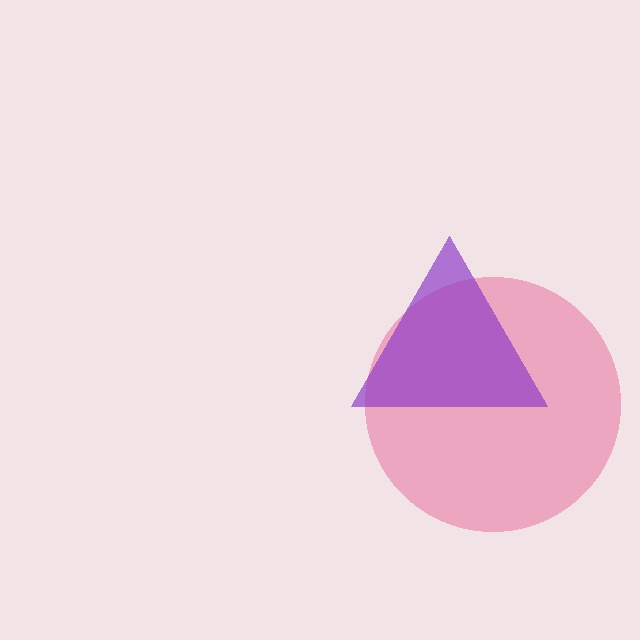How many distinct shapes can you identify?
There are 2 distinct shapes: a pink circle, a purple triangle.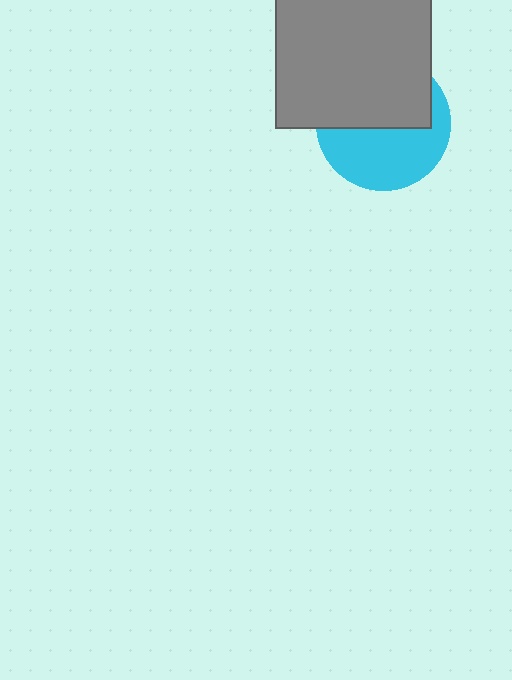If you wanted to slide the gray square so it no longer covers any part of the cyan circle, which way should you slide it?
Slide it up — that is the most direct way to separate the two shapes.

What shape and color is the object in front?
The object in front is a gray square.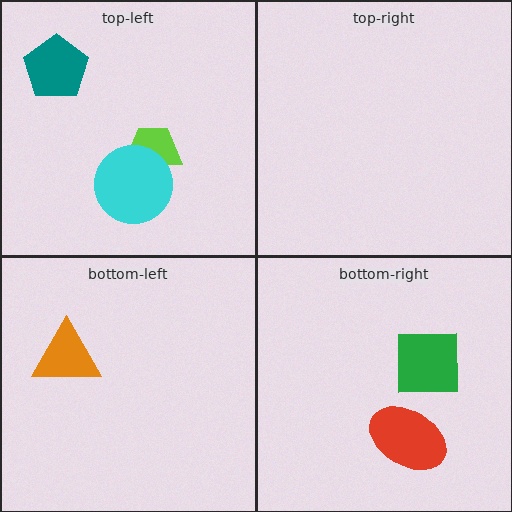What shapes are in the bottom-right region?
The red ellipse, the green square.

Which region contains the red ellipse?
The bottom-right region.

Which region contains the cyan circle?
The top-left region.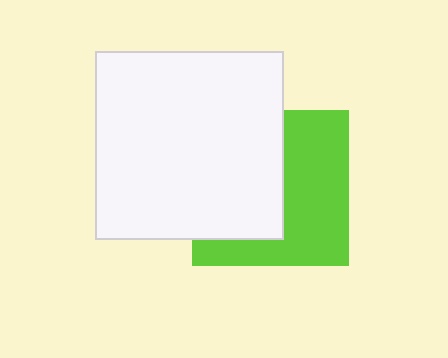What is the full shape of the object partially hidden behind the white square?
The partially hidden object is a lime square.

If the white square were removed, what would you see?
You would see the complete lime square.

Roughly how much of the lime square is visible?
About half of it is visible (roughly 51%).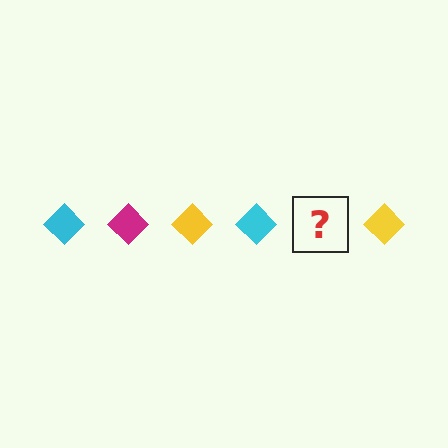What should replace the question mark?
The question mark should be replaced with a magenta diamond.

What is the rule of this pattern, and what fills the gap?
The rule is that the pattern cycles through cyan, magenta, yellow diamonds. The gap should be filled with a magenta diamond.